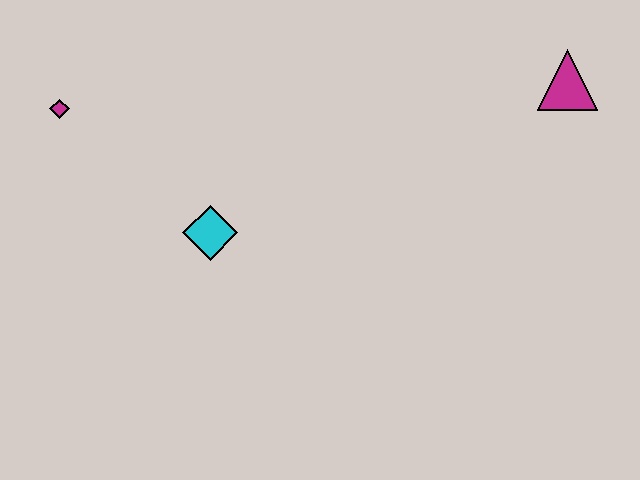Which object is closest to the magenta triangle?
The cyan diamond is closest to the magenta triangle.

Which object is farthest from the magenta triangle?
The magenta diamond is farthest from the magenta triangle.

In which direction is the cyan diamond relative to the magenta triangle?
The cyan diamond is to the left of the magenta triangle.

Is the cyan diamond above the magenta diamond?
No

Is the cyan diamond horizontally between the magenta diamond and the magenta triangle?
Yes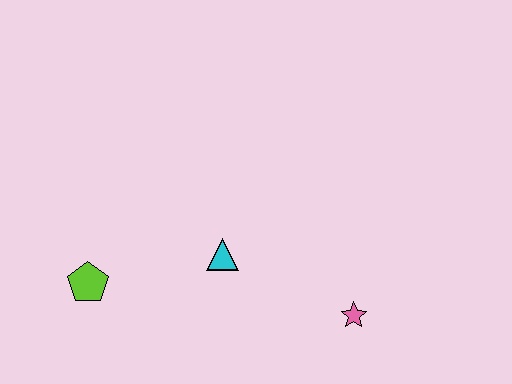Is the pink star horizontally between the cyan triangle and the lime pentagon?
No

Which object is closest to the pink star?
The cyan triangle is closest to the pink star.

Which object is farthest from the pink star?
The lime pentagon is farthest from the pink star.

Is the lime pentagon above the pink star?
Yes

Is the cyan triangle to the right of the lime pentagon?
Yes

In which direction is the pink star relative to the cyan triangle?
The pink star is to the right of the cyan triangle.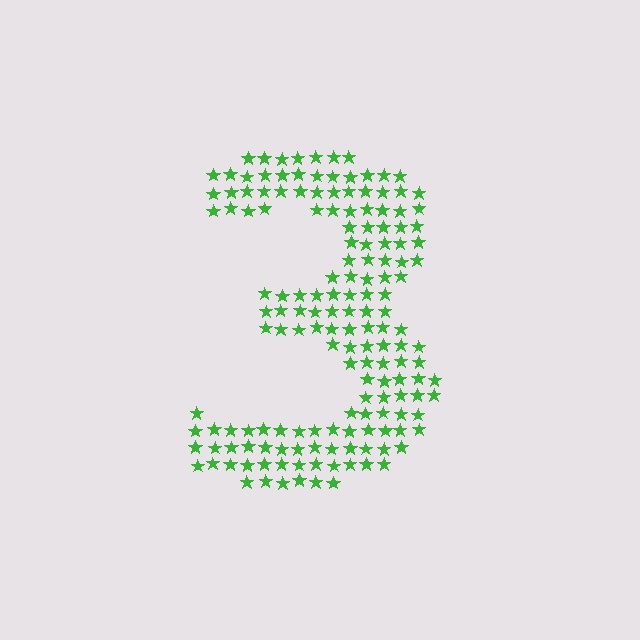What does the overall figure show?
The overall figure shows the digit 3.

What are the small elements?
The small elements are stars.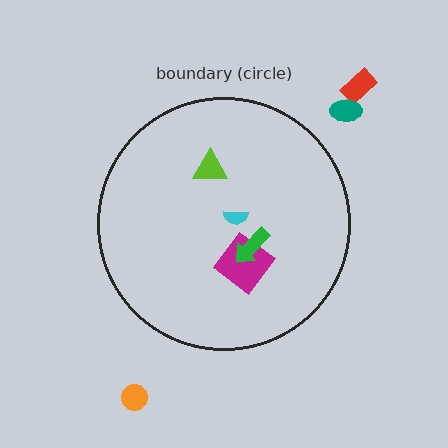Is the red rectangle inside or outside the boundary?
Outside.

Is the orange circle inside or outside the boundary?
Outside.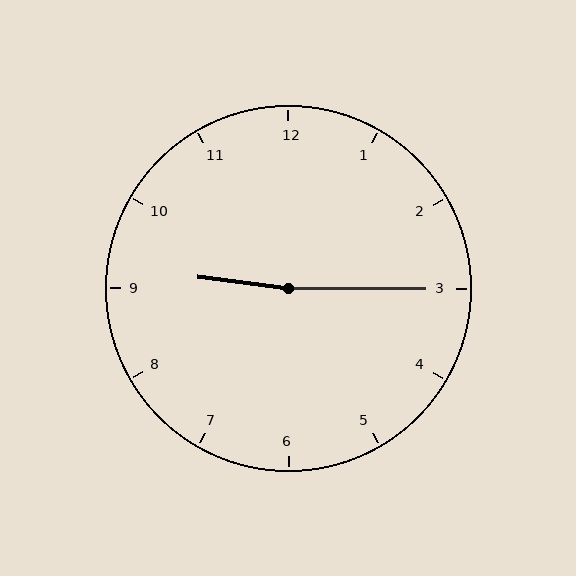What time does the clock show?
9:15.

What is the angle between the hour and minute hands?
Approximately 172 degrees.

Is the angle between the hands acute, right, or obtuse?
It is obtuse.